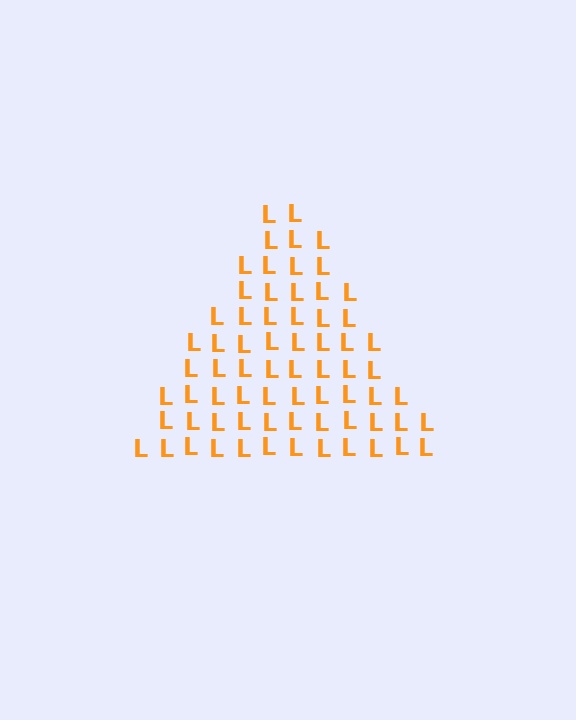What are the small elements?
The small elements are letter L's.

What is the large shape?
The large shape is a triangle.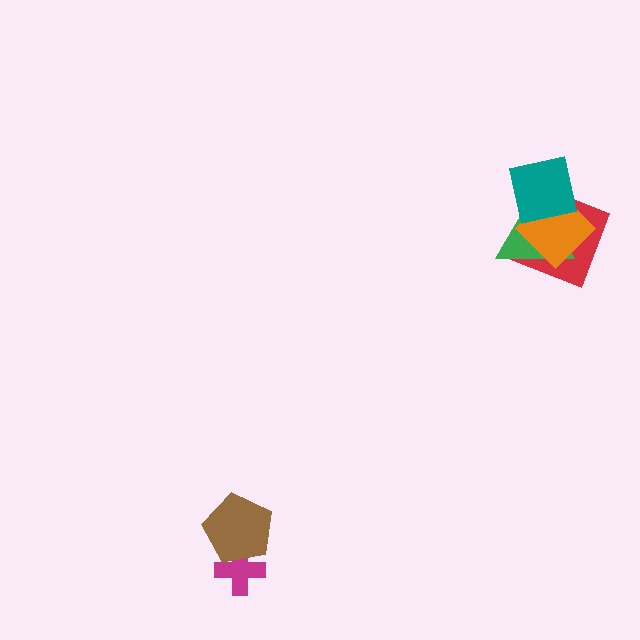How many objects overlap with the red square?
3 objects overlap with the red square.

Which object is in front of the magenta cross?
The brown pentagon is in front of the magenta cross.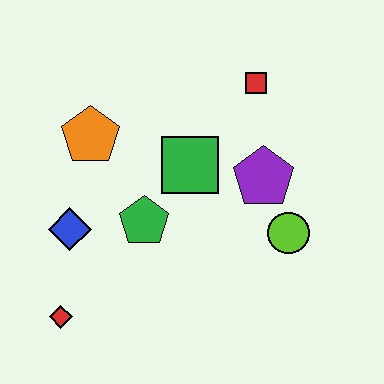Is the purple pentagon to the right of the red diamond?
Yes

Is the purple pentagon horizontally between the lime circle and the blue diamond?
Yes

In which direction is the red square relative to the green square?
The red square is above the green square.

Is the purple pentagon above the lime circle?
Yes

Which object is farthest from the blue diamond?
The red square is farthest from the blue diamond.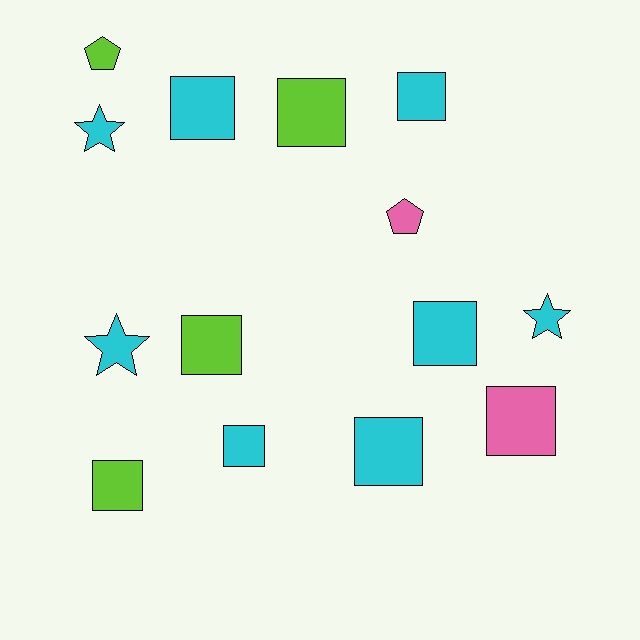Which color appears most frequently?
Cyan, with 8 objects.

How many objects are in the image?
There are 14 objects.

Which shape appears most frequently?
Square, with 9 objects.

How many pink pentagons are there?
There is 1 pink pentagon.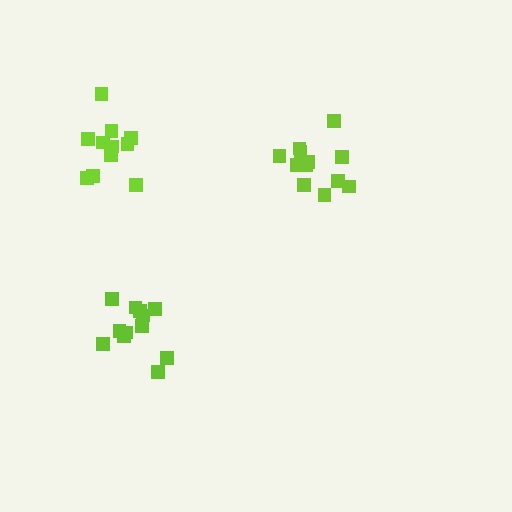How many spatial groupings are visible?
There are 3 spatial groupings.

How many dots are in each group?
Group 1: 12 dots, Group 2: 12 dots, Group 3: 11 dots (35 total).